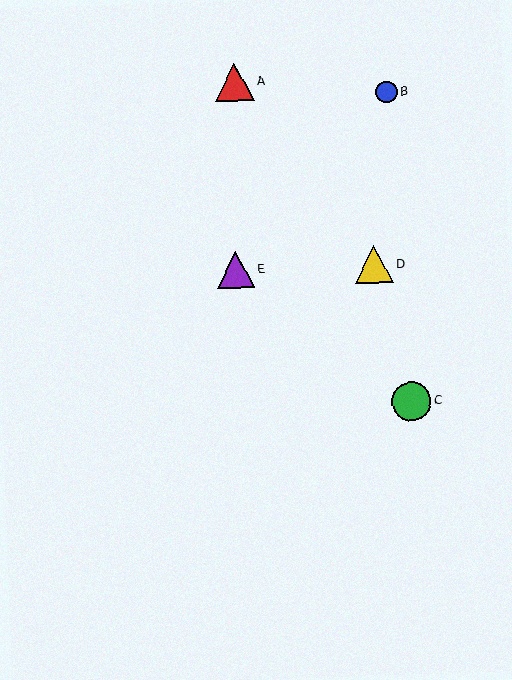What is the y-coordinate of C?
Object C is at y≈401.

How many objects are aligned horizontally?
2 objects (D, E) are aligned horizontally.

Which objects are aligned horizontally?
Objects D, E are aligned horizontally.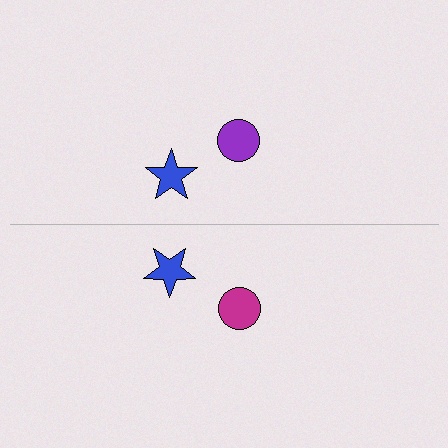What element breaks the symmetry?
The magenta circle on the bottom side breaks the symmetry — its mirror counterpart is purple.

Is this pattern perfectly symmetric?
No, the pattern is not perfectly symmetric. The magenta circle on the bottom side breaks the symmetry — its mirror counterpart is purple.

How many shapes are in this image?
There are 4 shapes in this image.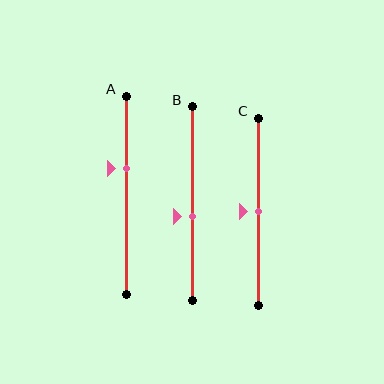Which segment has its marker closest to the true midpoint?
Segment C has its marker closest to the true midpoint.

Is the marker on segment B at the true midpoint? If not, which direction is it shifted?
No, the marker on segment B is shifted downward by about 6% of the segment length.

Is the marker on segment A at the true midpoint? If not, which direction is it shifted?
No, the marker on segment A is shifted upward by about 14% of the segment length.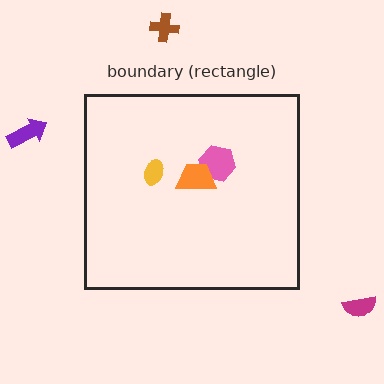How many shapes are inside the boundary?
3 inside, 3 outside.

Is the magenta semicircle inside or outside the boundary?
Outside.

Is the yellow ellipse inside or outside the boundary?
Inside.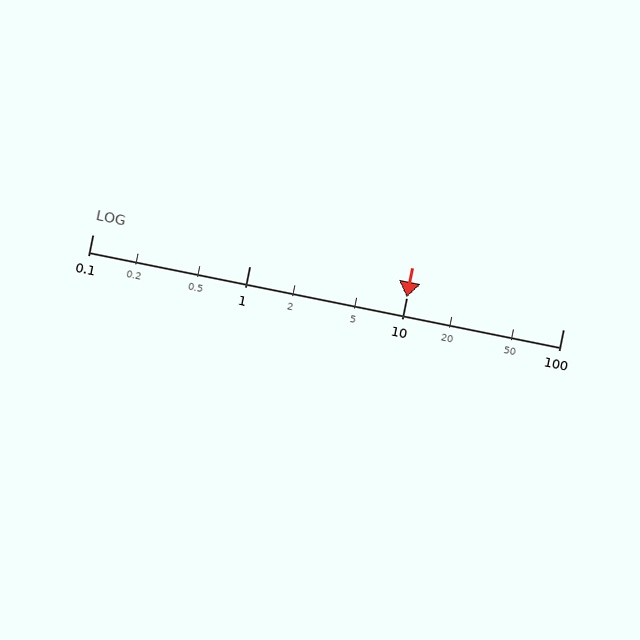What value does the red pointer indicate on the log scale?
The pointer indicates approximately 10.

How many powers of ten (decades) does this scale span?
The scale spans 3 decades, from 0.1 to 100.